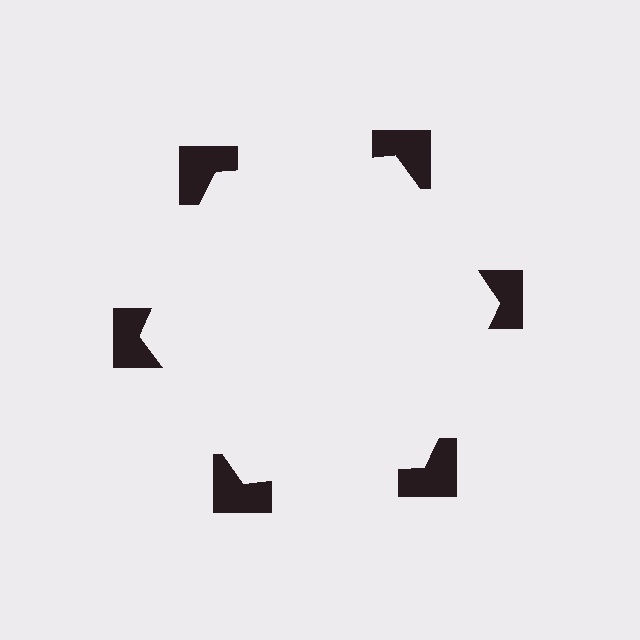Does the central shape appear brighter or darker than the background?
It typically appears slightly brighter than the background, even though no actual brightness change is drawn.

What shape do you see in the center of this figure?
An illusory hexagon — its edges are inferred from the aligned wedge cuts in the notched squares, not physically drawn.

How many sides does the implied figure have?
6 sides.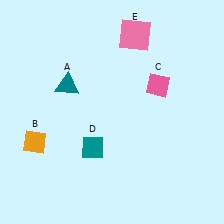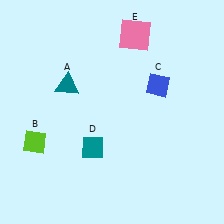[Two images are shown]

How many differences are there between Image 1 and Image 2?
There are 2 differences between the two images.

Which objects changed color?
B changed from orange to lime. C changed from pink to blue.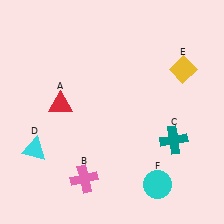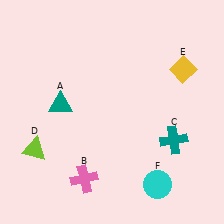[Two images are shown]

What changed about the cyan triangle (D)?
In Image 1, D is cyan. In Image 2, it changed to lime.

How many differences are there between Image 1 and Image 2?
There are 2 differences between the two images.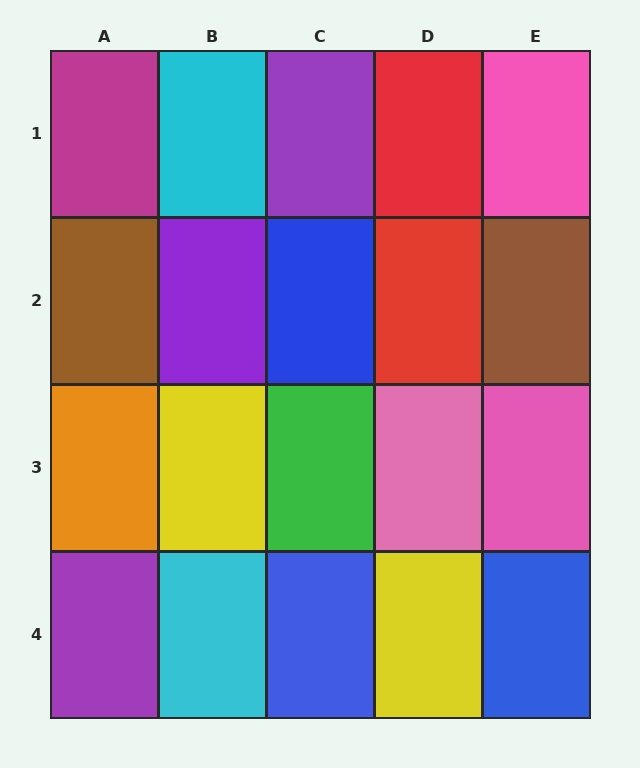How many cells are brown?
2 cells are brown.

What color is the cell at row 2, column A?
Brown.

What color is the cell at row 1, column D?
Red.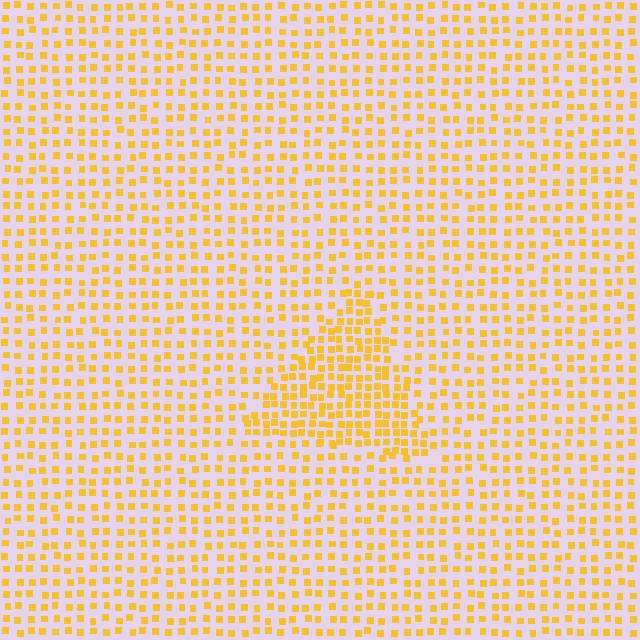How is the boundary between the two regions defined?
The boundary is defined by a change in element density (approximately 1.8x ratio). All elements are the same color, size, and shape.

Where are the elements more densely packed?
The elements are more densely packed inside the triangle boundary.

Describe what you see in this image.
The image contains small yellow elements arranged at two different densities. A triangle-shaped region is visible where the elements are more densely packed than the surrounding area.